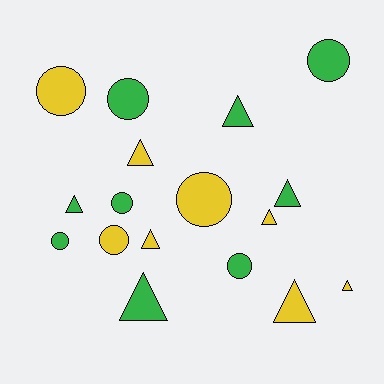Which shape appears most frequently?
Triangle, with 9 objects.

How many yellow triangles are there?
There are 5 yellow triangles.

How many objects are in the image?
There are 17 objects.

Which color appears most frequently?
Green, with 9 objects.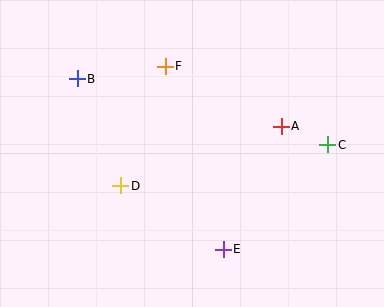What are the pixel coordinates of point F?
Point F is at (165, 66).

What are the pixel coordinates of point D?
Point D is at (121, 186).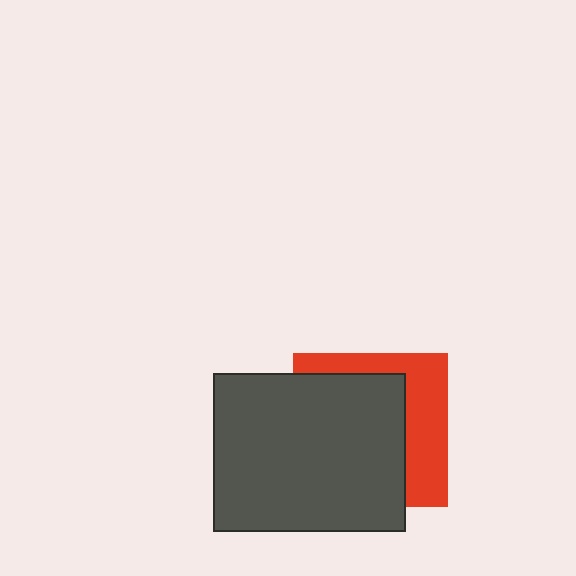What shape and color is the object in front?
The object in front is a dark gray rectangle.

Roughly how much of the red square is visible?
A small part of it is visible (roughly 37%).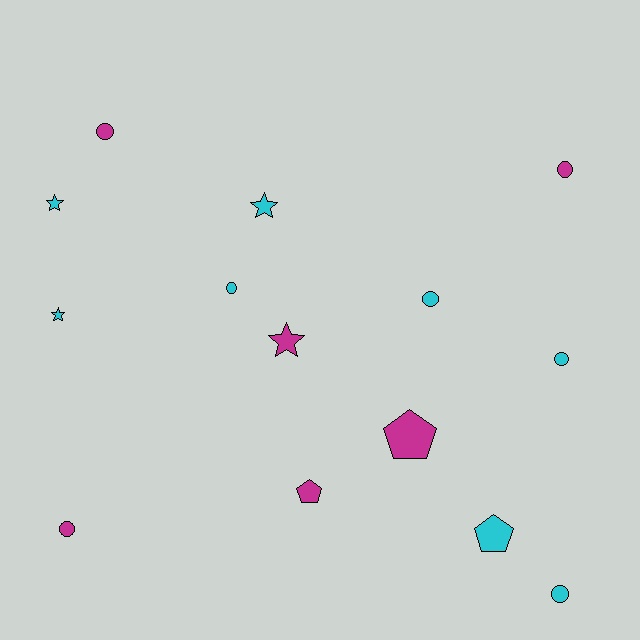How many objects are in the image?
There are 14 objects.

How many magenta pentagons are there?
There are 2 magenta pentagons.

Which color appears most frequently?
Cyan, with 8 objects.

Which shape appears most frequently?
Circle, with 7 objects.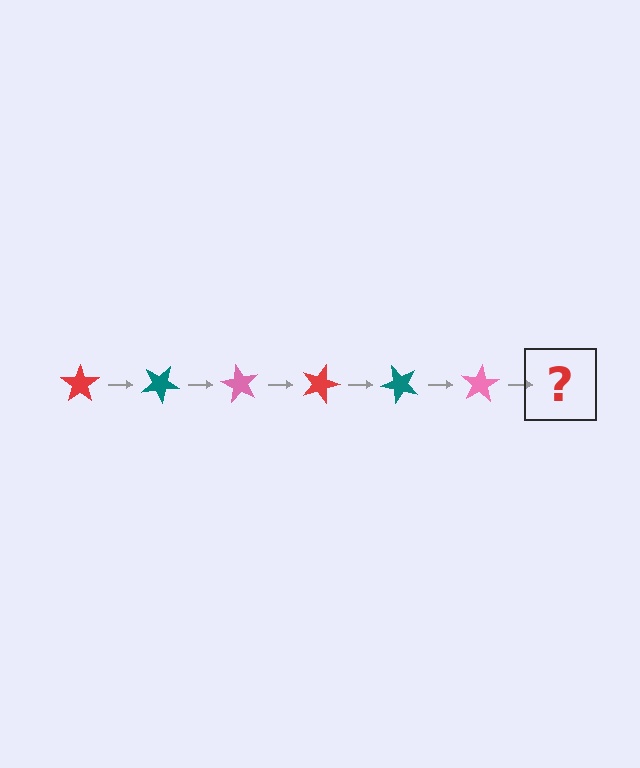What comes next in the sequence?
The next element should be a red star, rotated 180 degrees from the start.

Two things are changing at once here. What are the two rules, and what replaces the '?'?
The two rules are that it rotates 30 degrees each step and the color cycles through red, teal, and pink. The '?' should be a red star, rotated 180 degrees from the start.